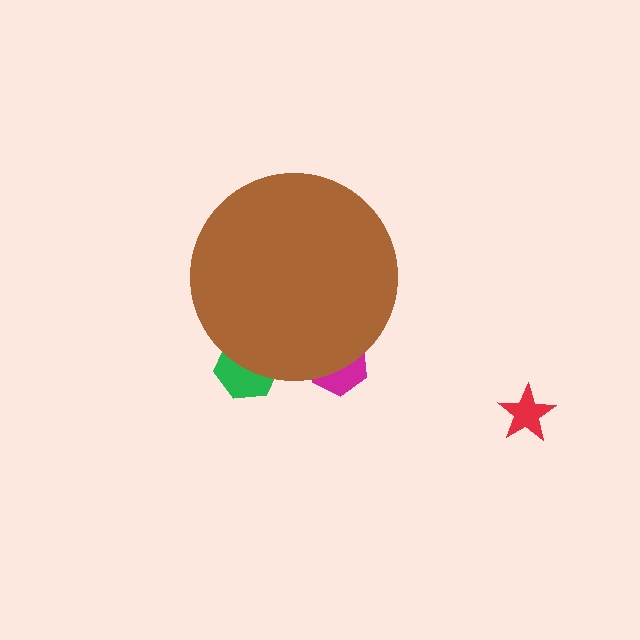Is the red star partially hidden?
No, the red star is fully visible.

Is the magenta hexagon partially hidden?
Yes, the magenta hexagon is partially hidden behind the brown circle.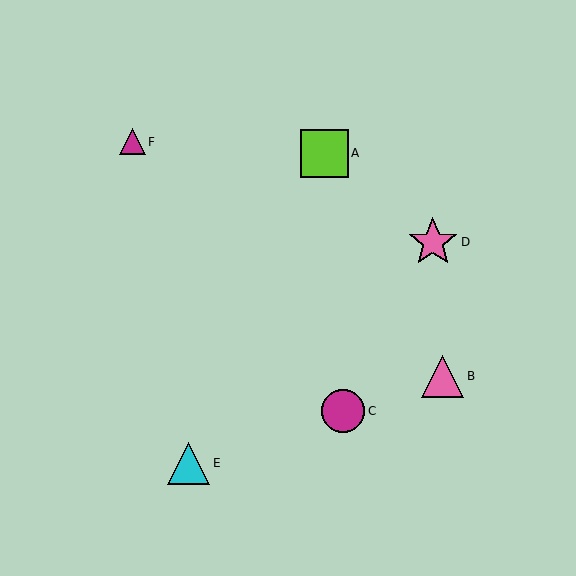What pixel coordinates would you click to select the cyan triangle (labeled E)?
Click at (189, 463) to select the cyan triangle E.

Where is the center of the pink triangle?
The center of the pink triangle is at (443, 376).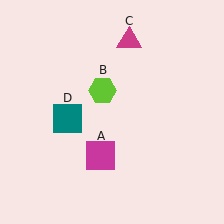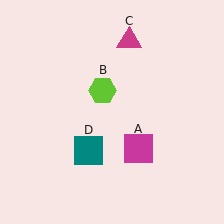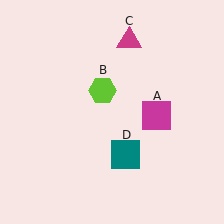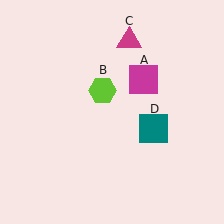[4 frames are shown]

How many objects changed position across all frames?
2 objects changed position: magenta square (object A), teal square (object D).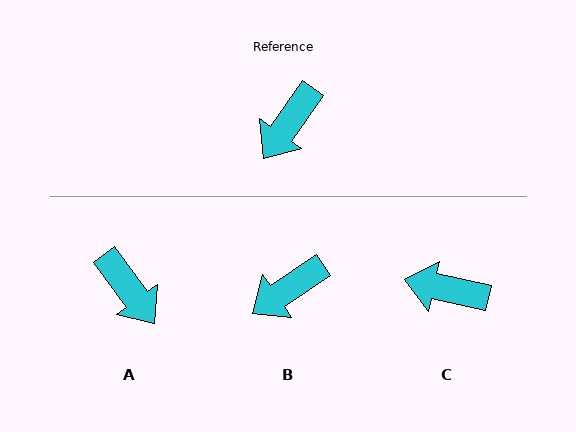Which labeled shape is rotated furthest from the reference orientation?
A, about 71 degrees away.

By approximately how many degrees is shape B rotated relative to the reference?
Approximately 21 degrees clockwise.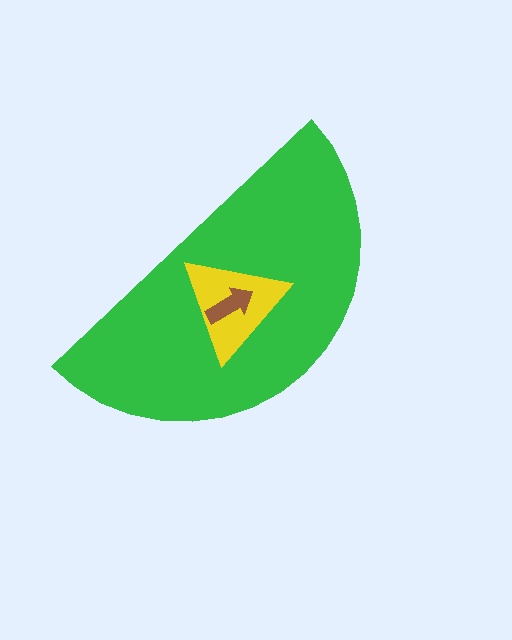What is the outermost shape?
The green semicircle.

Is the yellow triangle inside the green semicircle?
Yes.